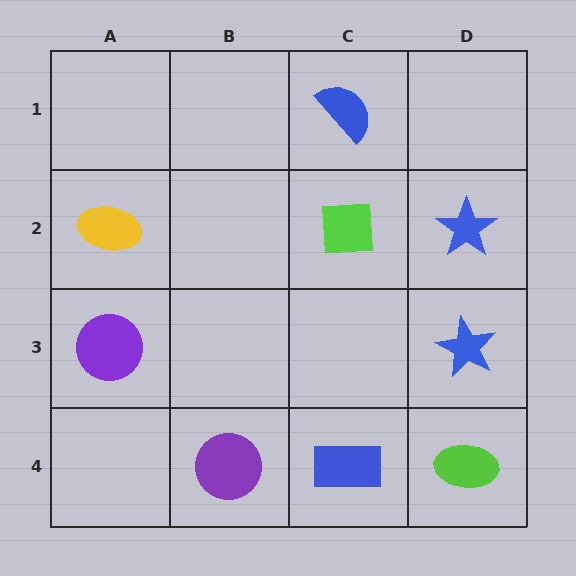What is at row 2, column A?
A yellow ellipse.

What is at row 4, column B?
A purple circle.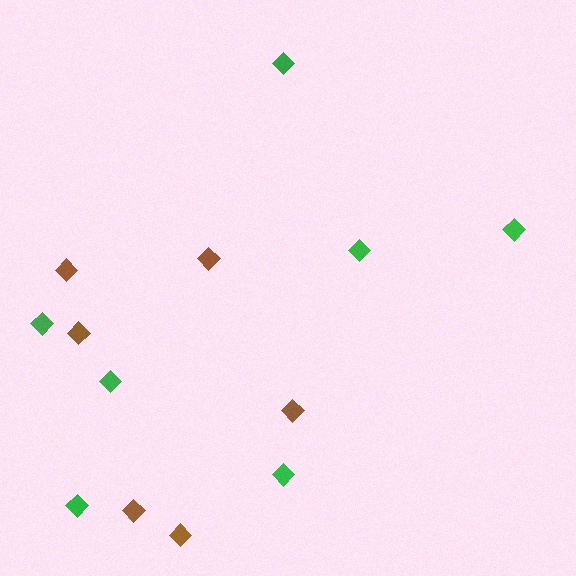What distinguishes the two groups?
There are 2 groups: one group of green diamonds (7) and one group of brown diamonds (6).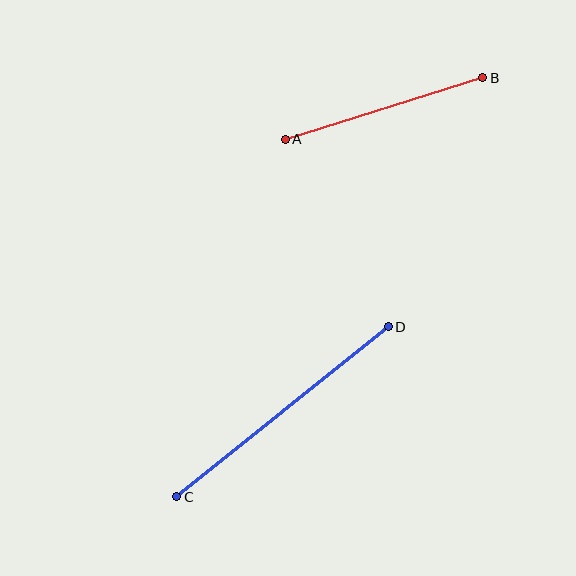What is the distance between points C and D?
The distance is approximately 271 pixels.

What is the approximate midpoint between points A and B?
The midpoint is at approximately (384, 109) pixels.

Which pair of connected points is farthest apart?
Points C and D are farthest apart.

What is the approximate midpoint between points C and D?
The midpoint is at approximately (283, 412) pixels.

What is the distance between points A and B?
The distance is approximately 207 pixels.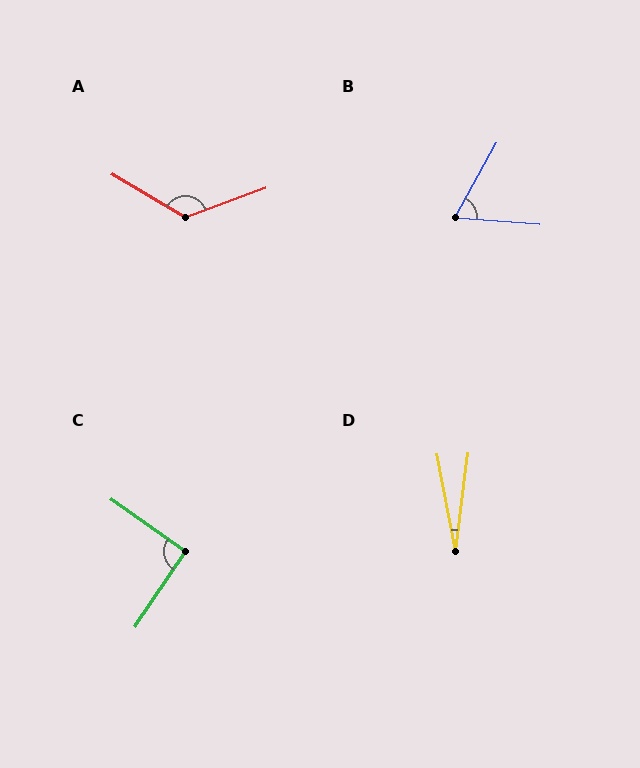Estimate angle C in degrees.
Approximately 92 degrees.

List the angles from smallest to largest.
D (18°), B (65°), C (92°), A (130°).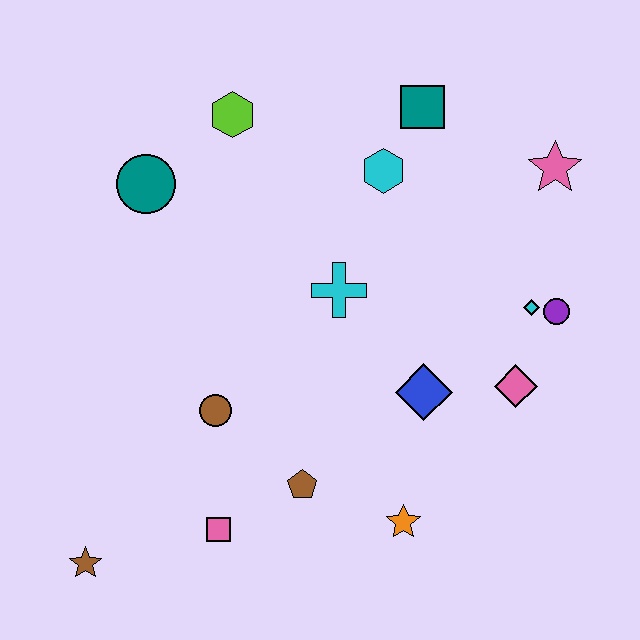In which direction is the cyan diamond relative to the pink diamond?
The cyan diamond is above the pink diamond.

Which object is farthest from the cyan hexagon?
The brown star is farthest from the cyan hexagon.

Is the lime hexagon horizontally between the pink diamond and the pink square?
Yes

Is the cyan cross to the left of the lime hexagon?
No